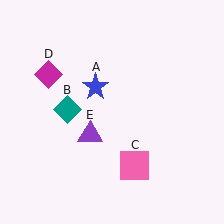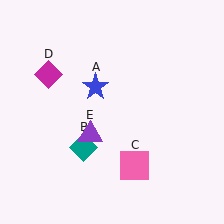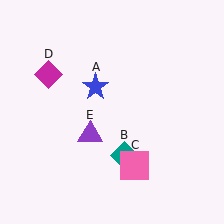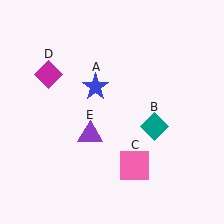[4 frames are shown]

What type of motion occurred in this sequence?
The teal diamond (object B) rotated counterclockwise around the center of the scene.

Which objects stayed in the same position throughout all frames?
Blue star (object A) and pink square (object C) and magenta diamond (object D) and purple triangle (object E) remained stationary.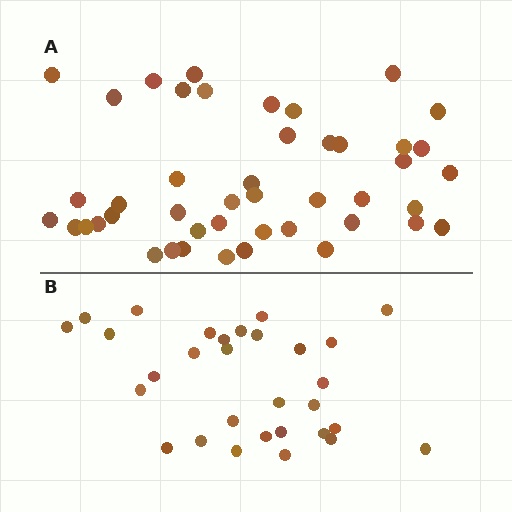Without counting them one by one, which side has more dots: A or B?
Region A (the top region) has more dots.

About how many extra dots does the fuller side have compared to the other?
Region A has approximately 15 more dots than region B.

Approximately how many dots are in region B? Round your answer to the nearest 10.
About 30 dots.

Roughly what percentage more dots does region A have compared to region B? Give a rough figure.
About 50% more.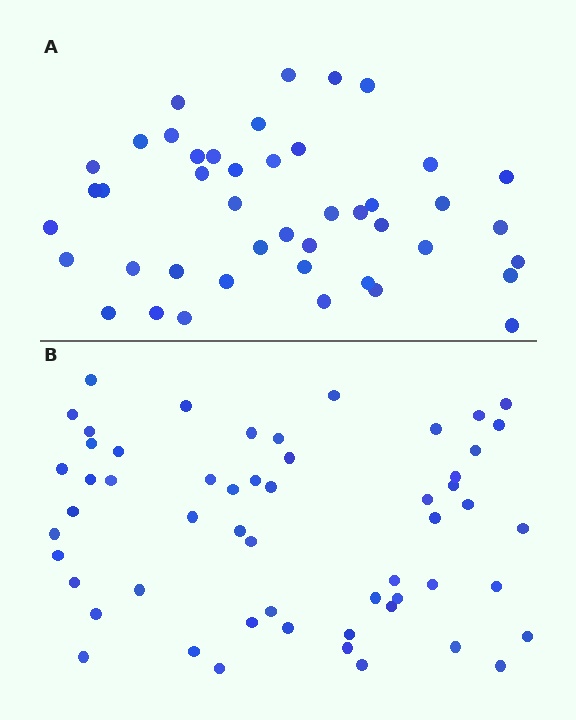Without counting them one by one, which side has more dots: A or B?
Region B (the bottom region) has more dots.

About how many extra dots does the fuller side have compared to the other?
Region B has roughly 12 or so more dots than region A.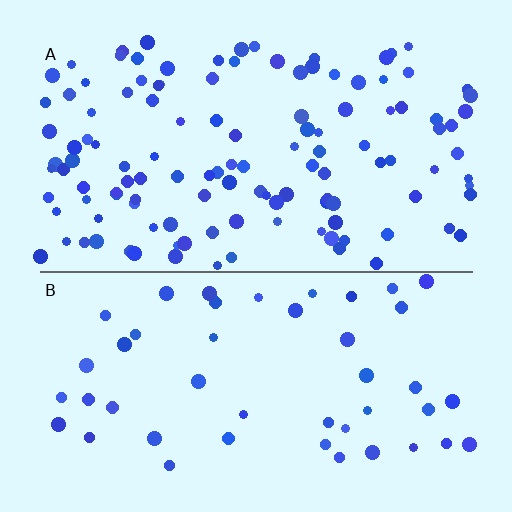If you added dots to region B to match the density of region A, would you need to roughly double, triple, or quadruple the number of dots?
Approximately triple.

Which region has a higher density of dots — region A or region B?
A (the top).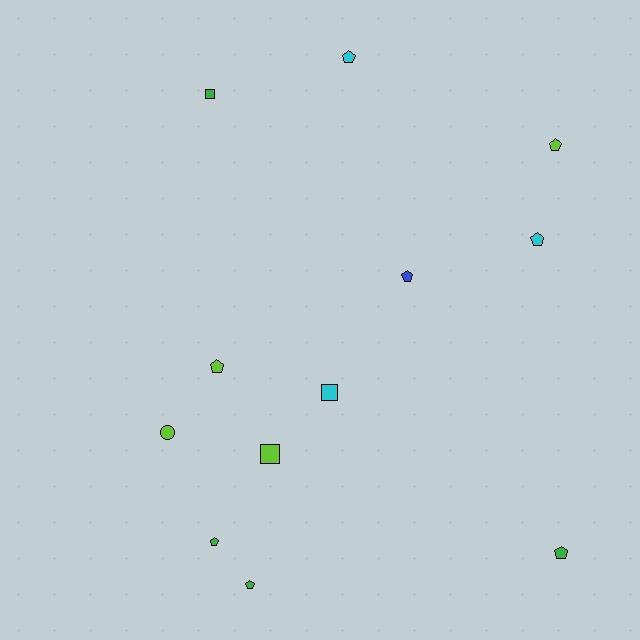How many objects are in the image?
There are 12 objects.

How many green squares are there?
There is 1 green square.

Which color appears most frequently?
Green, with 4 objects.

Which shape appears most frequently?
Pentagon, with 8 objects.